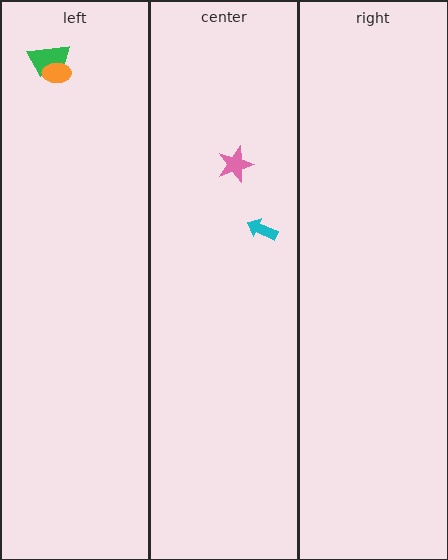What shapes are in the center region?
The pink star, the cyan arrow.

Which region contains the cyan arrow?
The center region.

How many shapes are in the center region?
2.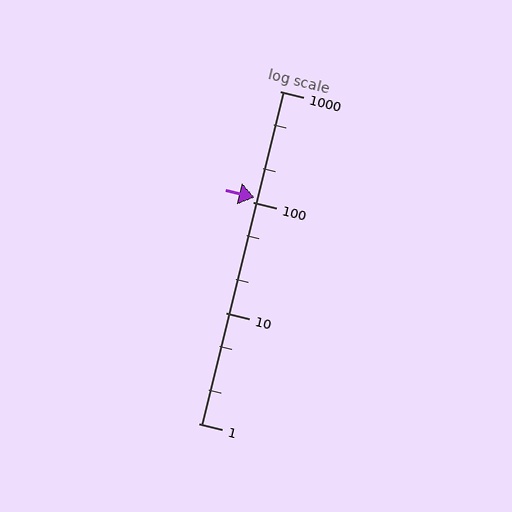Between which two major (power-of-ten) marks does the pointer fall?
The pointer is between 100 and 1000.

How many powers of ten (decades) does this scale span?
The scale spans 3 decades, from 1 to 1000.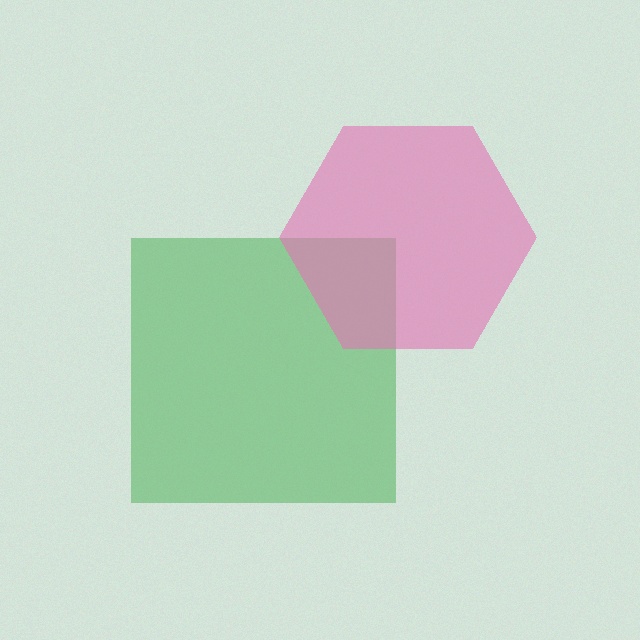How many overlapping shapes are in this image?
There are 2 overlapping shapes in the image.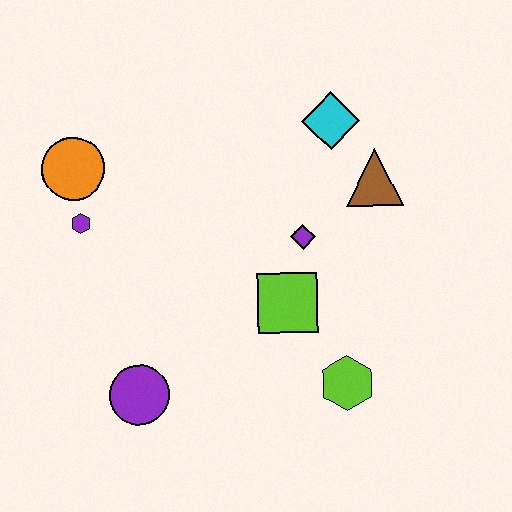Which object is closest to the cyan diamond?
The brown triangle is closest to the cyan diamond.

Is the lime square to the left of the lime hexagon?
Yes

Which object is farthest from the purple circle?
The cyan diamond is farthest from the purple circle.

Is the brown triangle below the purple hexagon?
No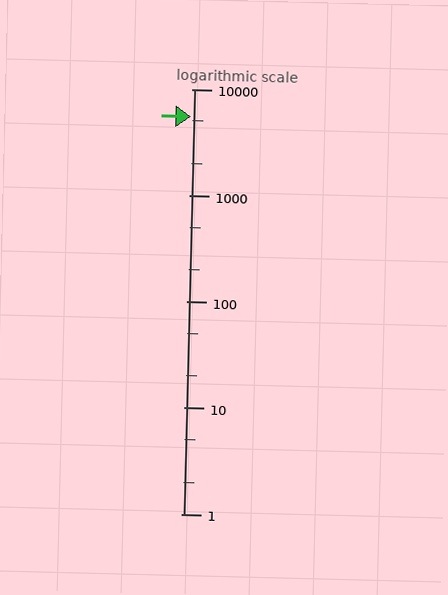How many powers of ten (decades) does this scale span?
The scale spans 4 decades, from 1 to 10000.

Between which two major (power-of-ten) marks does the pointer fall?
The pointer is between 1000 and 10000.